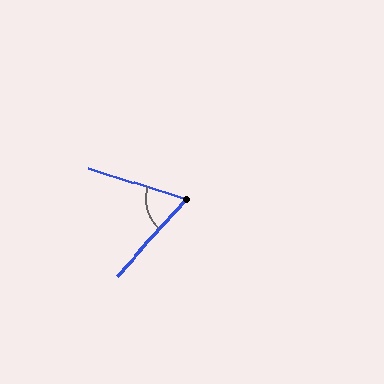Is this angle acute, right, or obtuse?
It is acute.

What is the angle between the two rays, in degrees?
Approximately 66 degrees.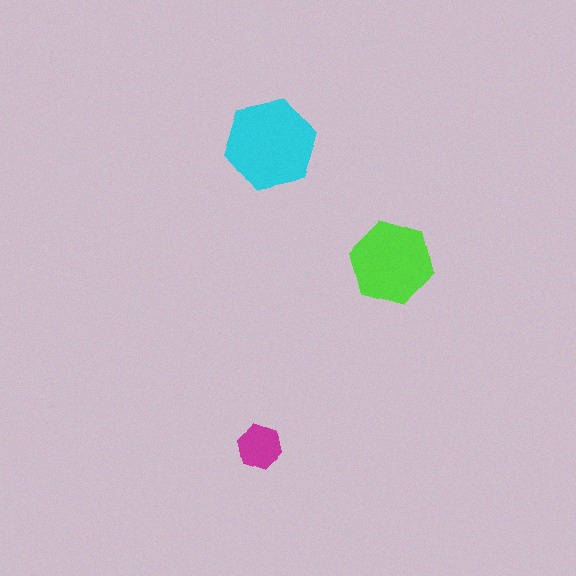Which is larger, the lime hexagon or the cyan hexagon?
The cyan one.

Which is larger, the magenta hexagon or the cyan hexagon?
The cyan one.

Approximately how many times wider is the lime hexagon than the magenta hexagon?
About 2 times wider.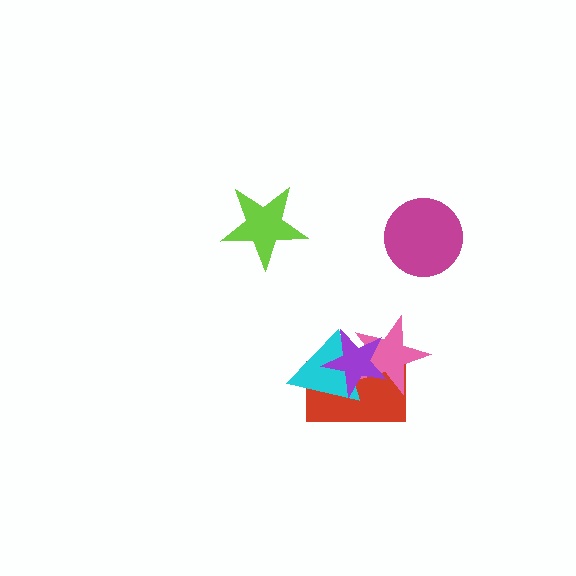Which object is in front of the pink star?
The purple star is in front of the pink star.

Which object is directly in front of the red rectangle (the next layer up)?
The cyan triangle is directly in front of the red rectangle.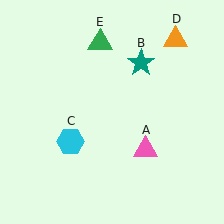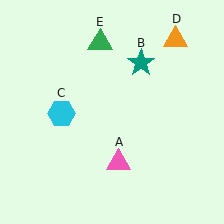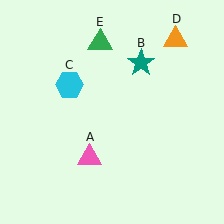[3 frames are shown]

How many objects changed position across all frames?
2 objects changed position: pink triangle (object A), cyan hexagon (object C).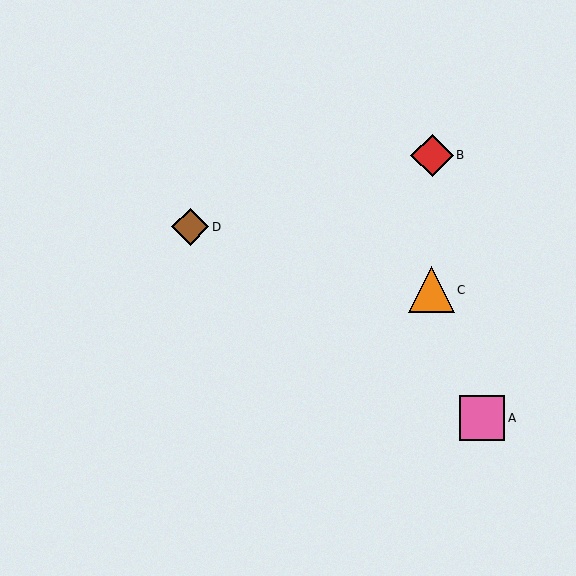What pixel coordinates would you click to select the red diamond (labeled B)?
Click at (432, 155) to select the red diamond B.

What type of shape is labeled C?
Shape C is an orange triangle.